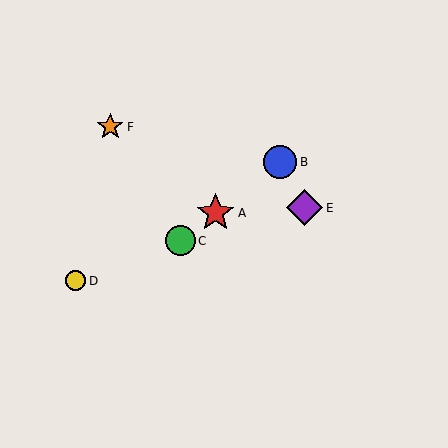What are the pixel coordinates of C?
Object C is at (180, 241).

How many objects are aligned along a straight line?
3 objects (A, B, C) are aligned along a straight line.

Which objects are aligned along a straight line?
Objects A, B, C are aligned along a straight line.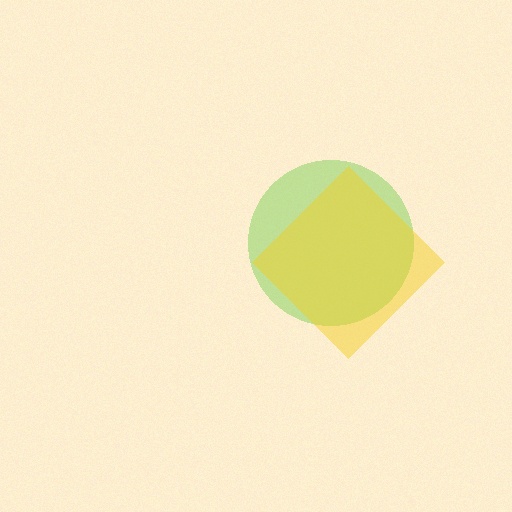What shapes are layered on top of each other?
The layered shapes are: a lime circle, a yellow diamond.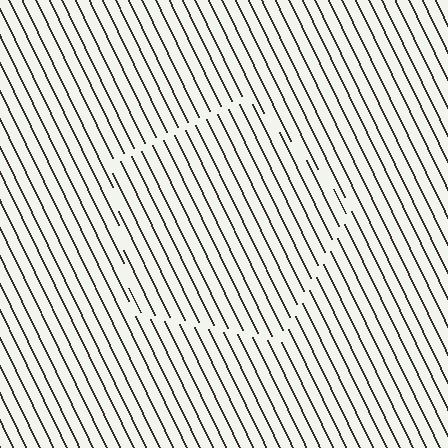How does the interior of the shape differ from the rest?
The interior of the shape contains the same grating, shifted by half a period — the contour is defined by the phase discontinuity where line-ends from the inner and outer gratings abut.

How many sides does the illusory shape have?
5 sides — the line-ends trace a pentagon.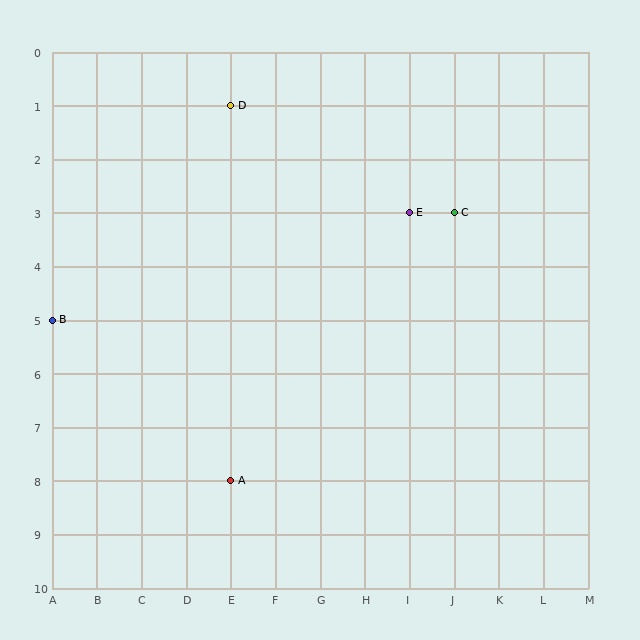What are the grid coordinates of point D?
Point D is at grid coordinates (E, 1).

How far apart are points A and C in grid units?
Points A and C are 5 columns and 5 rows apart (about 7.1 grid units diagonally).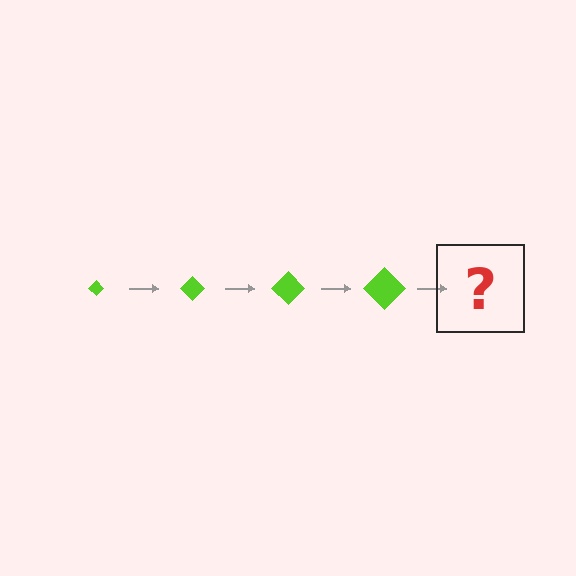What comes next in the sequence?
The next element should be a lime diamond, larger than the previous one.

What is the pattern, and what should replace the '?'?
The pattern is that the diamond gets progressively larger each step. The '?' should be a lime diamond, larger than the previous one.